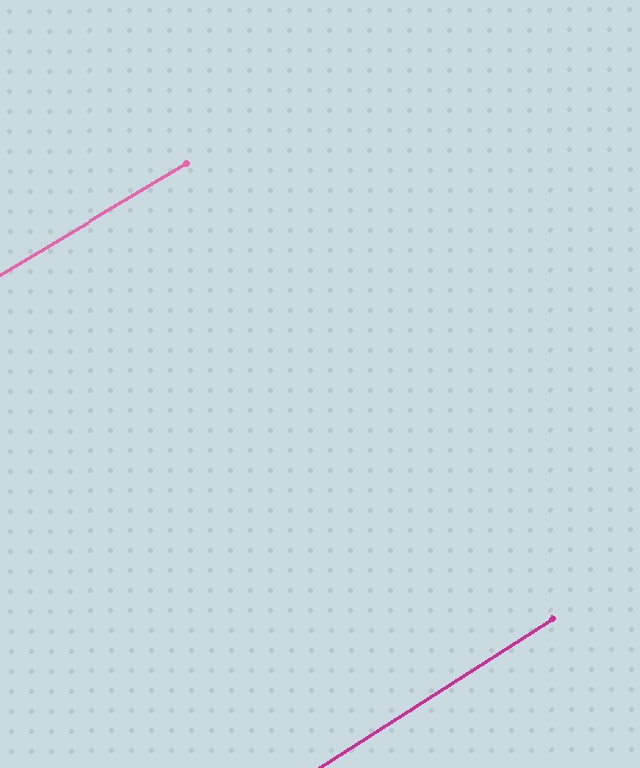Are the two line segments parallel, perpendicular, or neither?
Parallel — their directions differ by only 1.8°.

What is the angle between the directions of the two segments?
Approximately 2 degrees.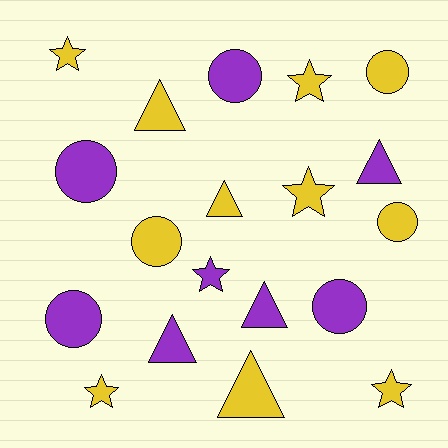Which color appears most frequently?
Yellow, with 11 objects.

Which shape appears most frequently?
Circle, with 7 objects.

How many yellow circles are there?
There are 3 yellow circles.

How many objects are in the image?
There are 19 objects.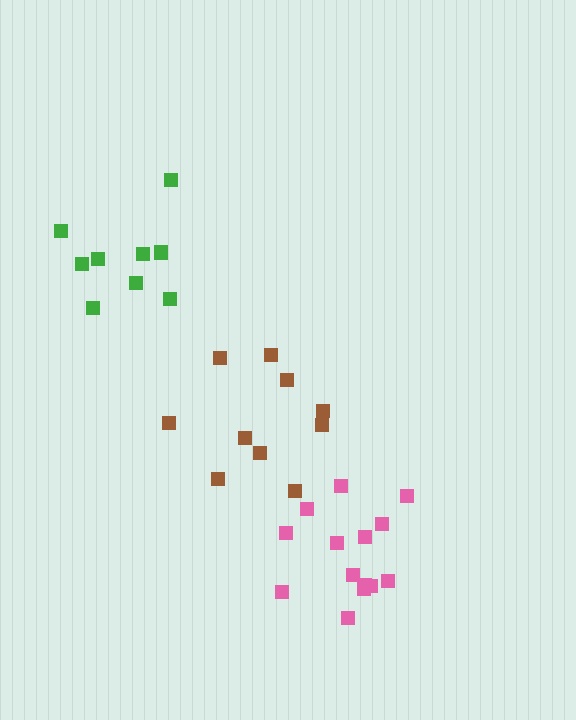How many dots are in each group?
Group 1: 10 dots, Group 2: 9 dots, Group 3: 14 dots (33 total).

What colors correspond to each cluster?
The clusters are colored: brown, green, pink.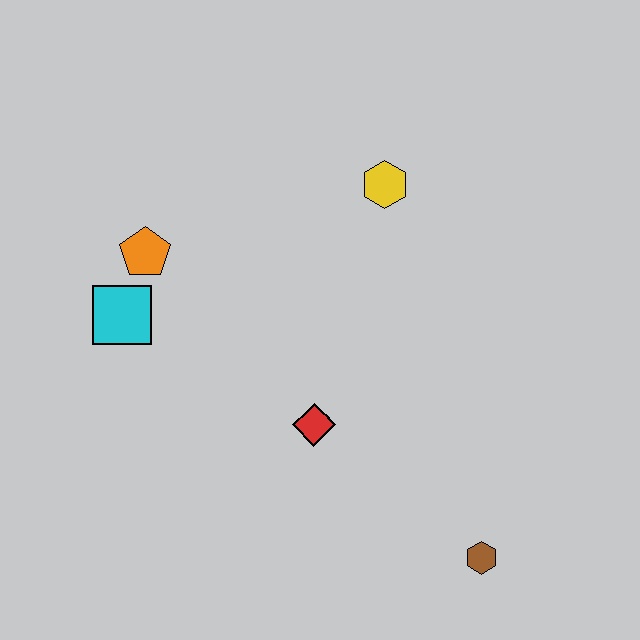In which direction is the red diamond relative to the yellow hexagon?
The red diamond is below the yellow hexagon.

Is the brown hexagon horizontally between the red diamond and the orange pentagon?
No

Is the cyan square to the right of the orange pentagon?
No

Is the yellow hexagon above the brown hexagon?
Yes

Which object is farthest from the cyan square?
The brown hexagon is farthest from the cyan square.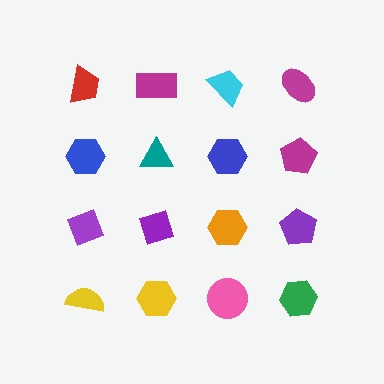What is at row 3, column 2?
A purple diamond.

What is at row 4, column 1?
A yellow semicircle.